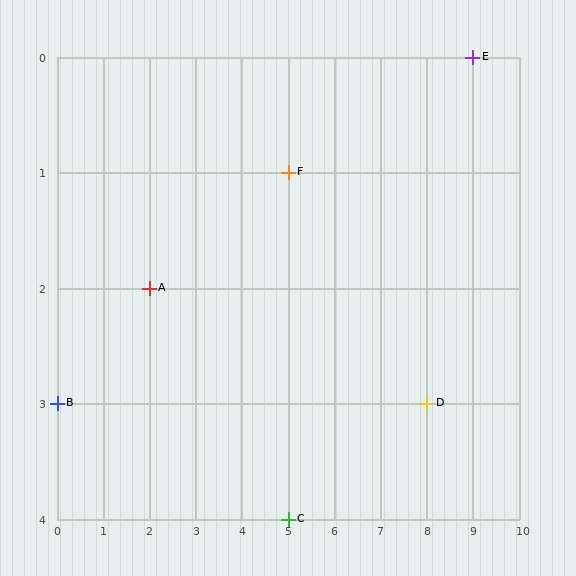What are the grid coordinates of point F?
Point F is at grid coordinates (5, 1).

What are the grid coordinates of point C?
Point C is at grid coordinates (5, 4).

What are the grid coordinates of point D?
Point D is at grid coordinates (8, 3).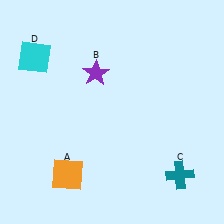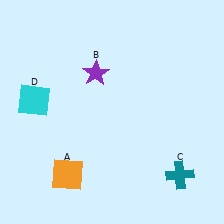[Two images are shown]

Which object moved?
The cyan square (D) moved down.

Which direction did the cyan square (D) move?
The cyan square (D) moved down.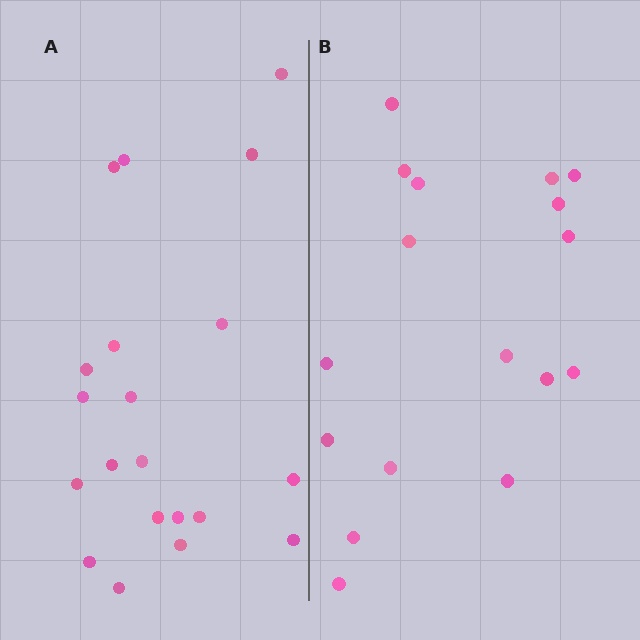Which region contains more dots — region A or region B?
Region A (the left region) has more dots.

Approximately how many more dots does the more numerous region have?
Region A has just a few more — roughly 2 or 3 more dots than region B.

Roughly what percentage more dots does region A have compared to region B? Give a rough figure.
About 20% more.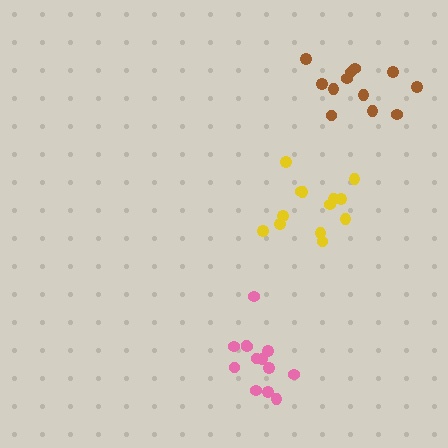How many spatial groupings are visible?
There are 3 spatial groupings.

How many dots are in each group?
Group 1: 13 dots, Group 2: 12 dots, Group 3: 13 dots (38 total).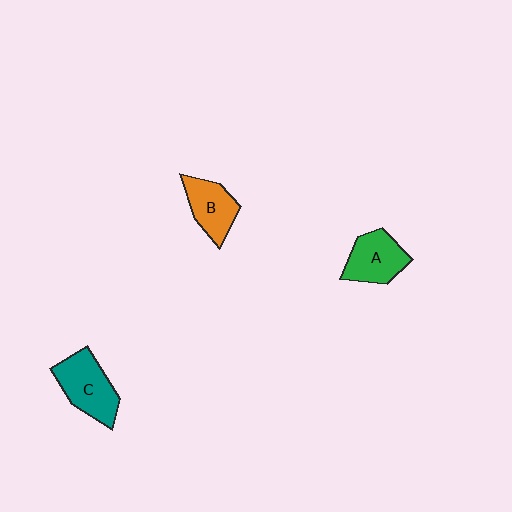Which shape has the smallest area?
Shape B (orange).